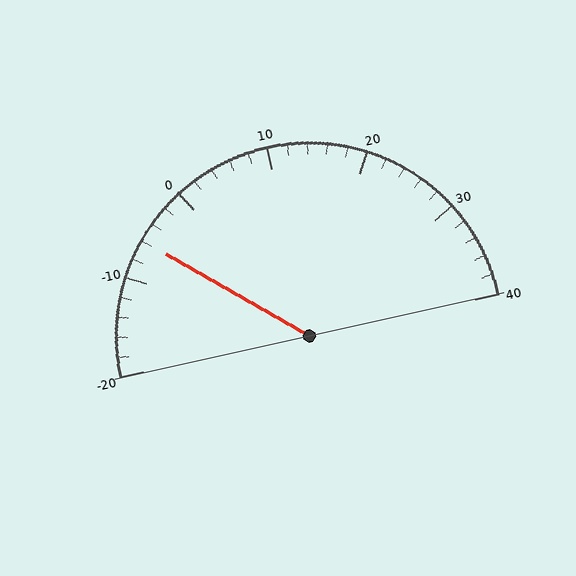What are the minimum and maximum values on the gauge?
The gauge ranges from -20 to 40.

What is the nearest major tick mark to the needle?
The nearest major tick mark is -10.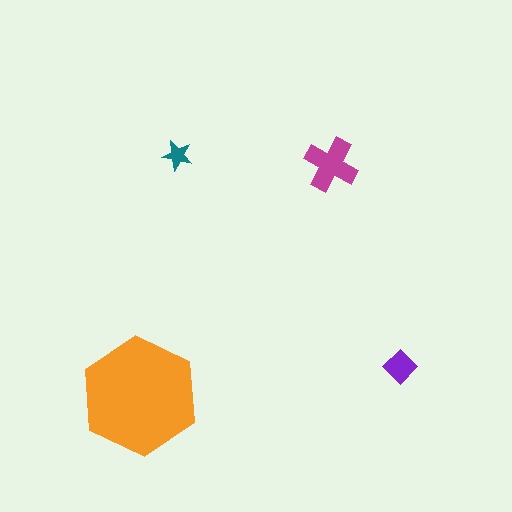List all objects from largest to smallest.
The orange hexagon, the magenta cross, the purple diamond, the teal star.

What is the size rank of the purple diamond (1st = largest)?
3rd.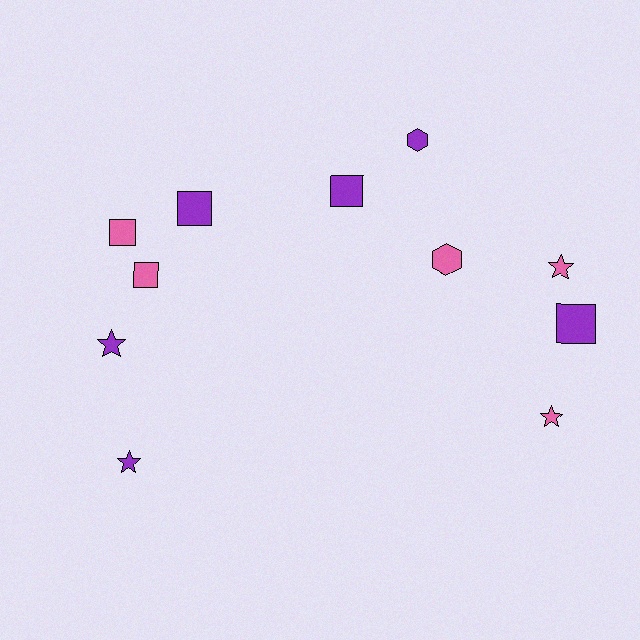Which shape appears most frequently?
Square, with 5 objects.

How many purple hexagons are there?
There is 1 purple hexagon.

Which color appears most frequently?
Purple, with 6 objects.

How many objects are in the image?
There are 11 objects.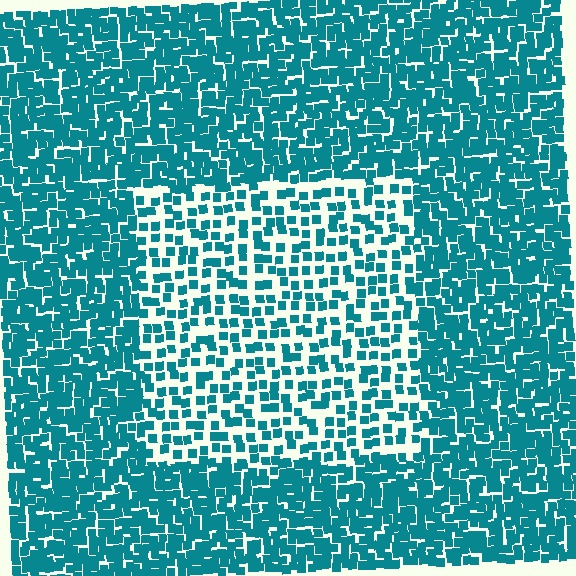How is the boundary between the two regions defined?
The boundary is defined by a change in element density (approximately 2.1x ratio). All elements are the same color, size, and shape.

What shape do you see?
I see a rectangle.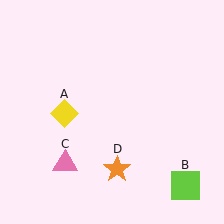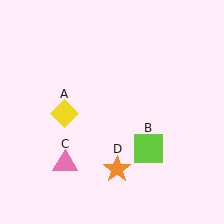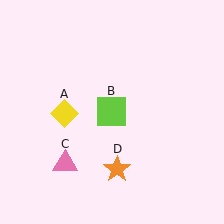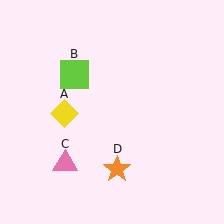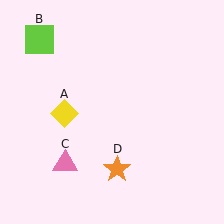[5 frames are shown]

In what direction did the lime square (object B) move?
The lime square (object B) moved up and to the left.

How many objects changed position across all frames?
1 object changed position: lime square (object B).